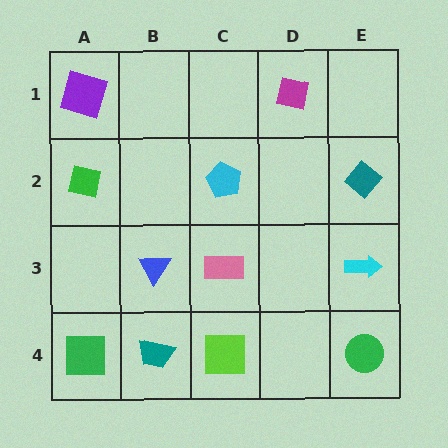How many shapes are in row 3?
3 shapes.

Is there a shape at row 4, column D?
No, that cell is empty.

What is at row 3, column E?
A cyan arrow.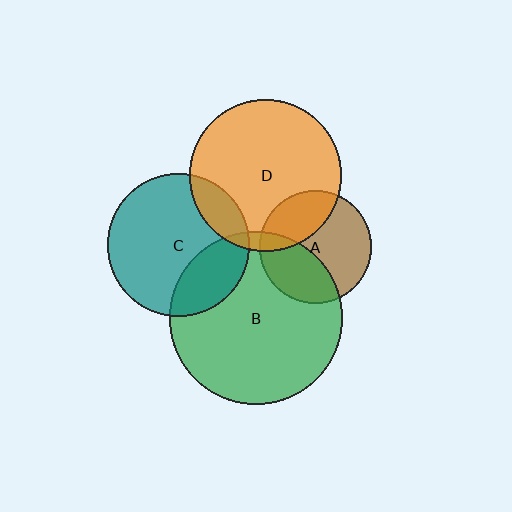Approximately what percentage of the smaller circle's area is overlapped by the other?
Approximately 35%.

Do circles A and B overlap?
Yes.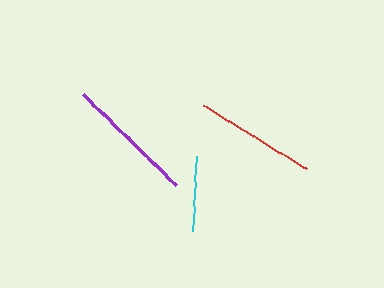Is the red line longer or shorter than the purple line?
The purple line is longer than the red line.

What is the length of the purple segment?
The purple segment is approximately 130 pixels long.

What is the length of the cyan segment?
The cyan segment is approximately 75 pixels long.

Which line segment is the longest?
The purple line is the longest at approximately 130 pixels.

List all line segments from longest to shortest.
From longest to shortest: purple, red, cyan.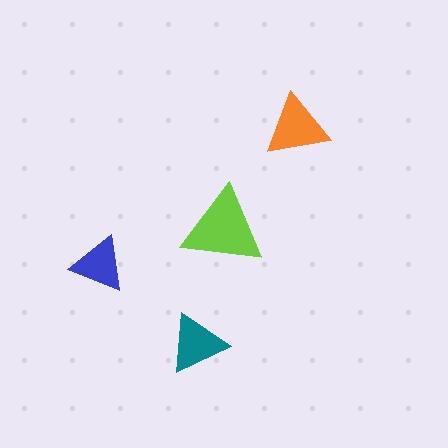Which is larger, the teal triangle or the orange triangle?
The orange one.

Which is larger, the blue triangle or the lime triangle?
The lime one.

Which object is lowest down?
The teal triangle is bottommost.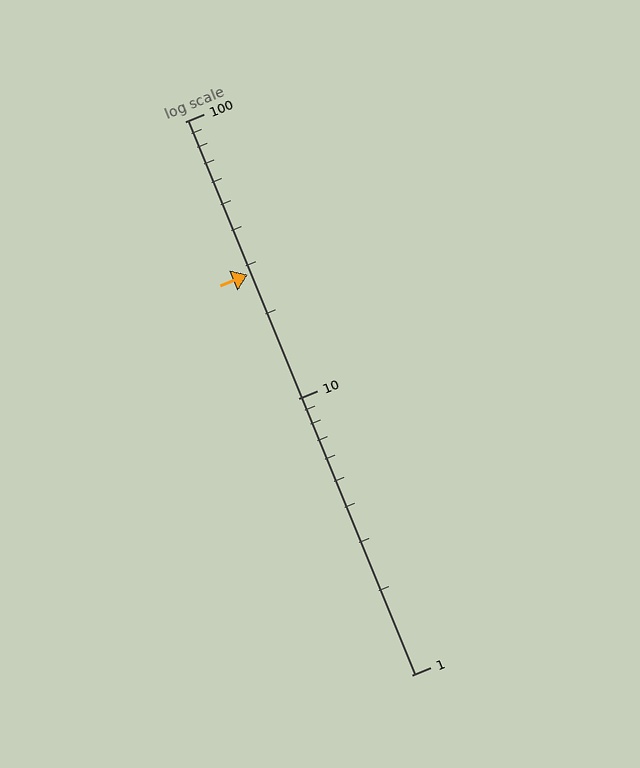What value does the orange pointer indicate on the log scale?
The pointer indicates approximately 28.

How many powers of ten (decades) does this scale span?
The scale spans 2 decades, from 1 to 100.